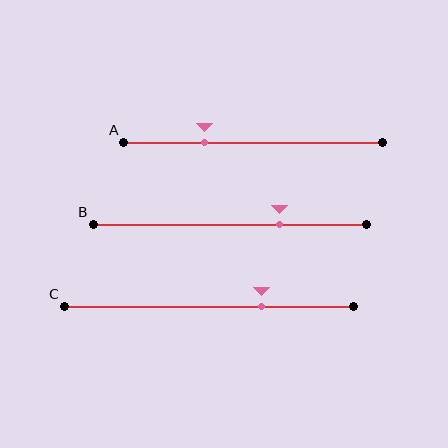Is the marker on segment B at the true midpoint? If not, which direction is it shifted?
No, the marker on segment B is shifted to the right by about 18% of the segment length.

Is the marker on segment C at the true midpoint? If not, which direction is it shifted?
No, the marker on segment C is shifted to the right by about 18% of the segment length.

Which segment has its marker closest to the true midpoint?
Segment B has its marker closest to the true midpoint.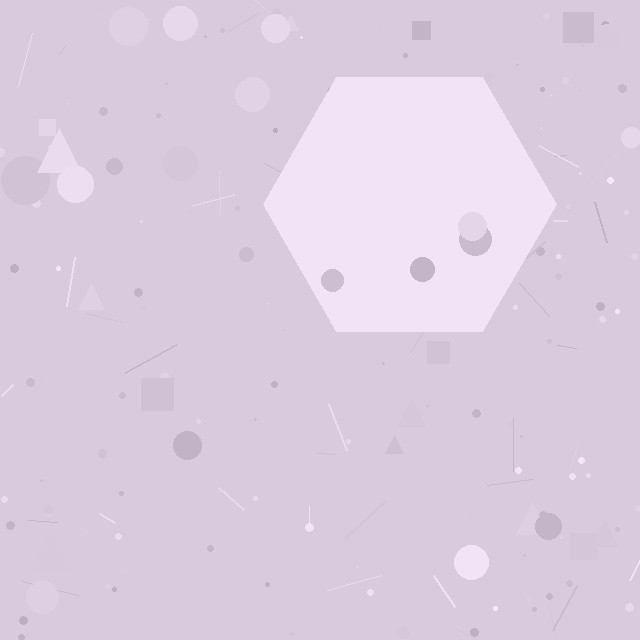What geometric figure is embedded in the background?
A hexagon is embedded in the background.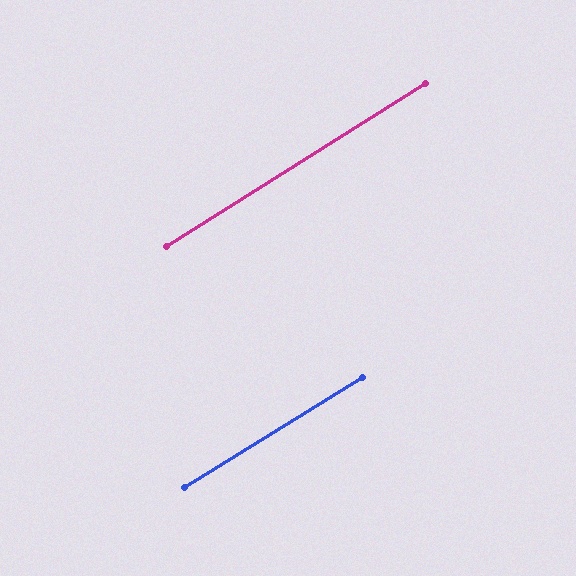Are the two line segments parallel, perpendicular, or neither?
Parallel — their directions differ by only 0.6°.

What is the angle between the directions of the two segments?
Approximately 1 degree.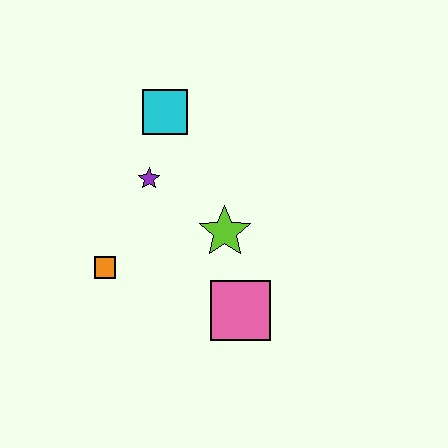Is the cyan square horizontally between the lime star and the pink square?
No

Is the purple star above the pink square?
Yes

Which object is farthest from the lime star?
The cyan square is farthest from the lime star.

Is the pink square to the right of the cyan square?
Yes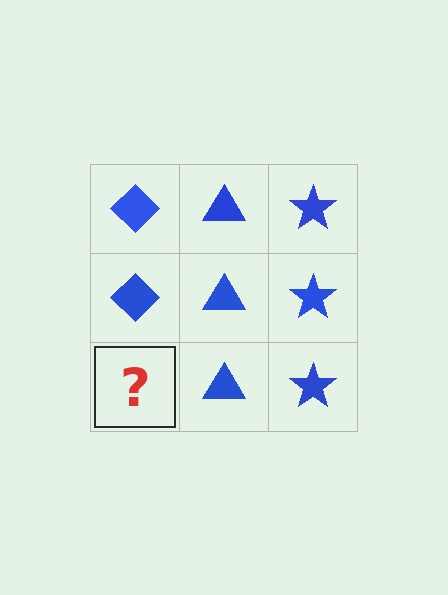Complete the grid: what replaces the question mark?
The question mark should be replaced with a blue diamond.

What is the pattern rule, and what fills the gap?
The rule is that each column has a consistent shape. The gap should be filled with a blue diamond.